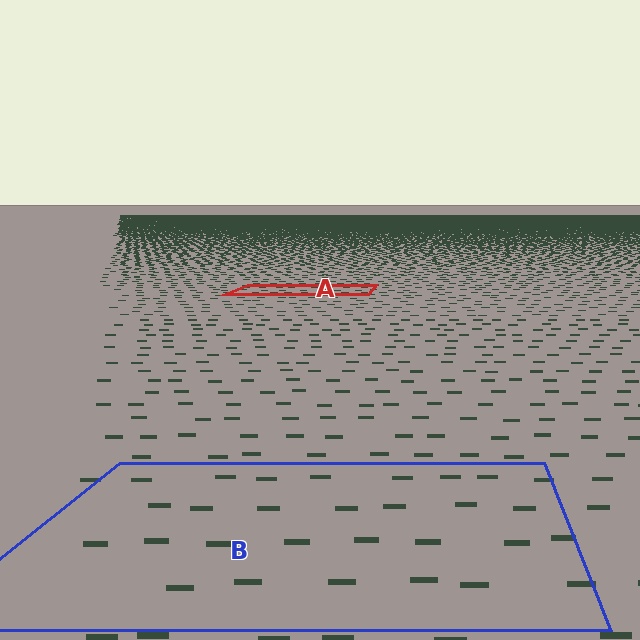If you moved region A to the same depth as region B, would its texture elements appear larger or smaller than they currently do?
They would appear larger. At a closer depth, the same texture elements are projected at a bigger on-screen size.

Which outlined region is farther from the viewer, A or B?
Region A is farther from the viewer — the texture elements inside it appear smaller and more densely packed.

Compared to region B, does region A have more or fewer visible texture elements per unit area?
Region A has more texture elements per unit area — they are packed more densely because it is farther away.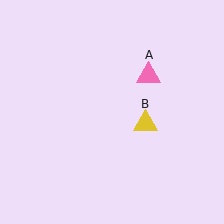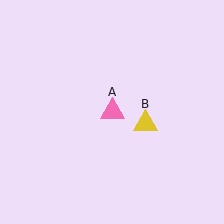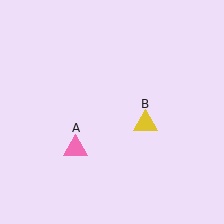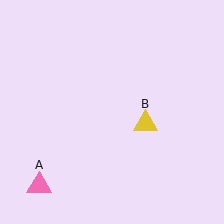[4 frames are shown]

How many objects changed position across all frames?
1 object changed position: pink triangle (object A).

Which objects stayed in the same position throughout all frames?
Yellow triangle (object B) remained stationary.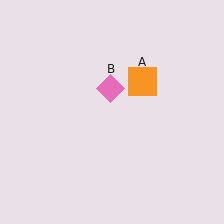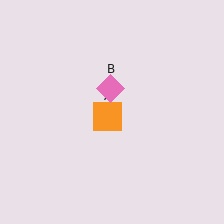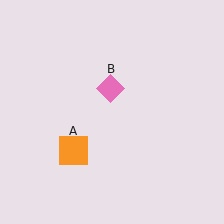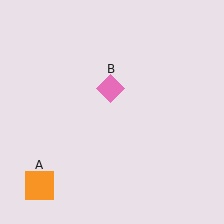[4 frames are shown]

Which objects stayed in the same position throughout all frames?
Pink diamond (object B) remained stationary.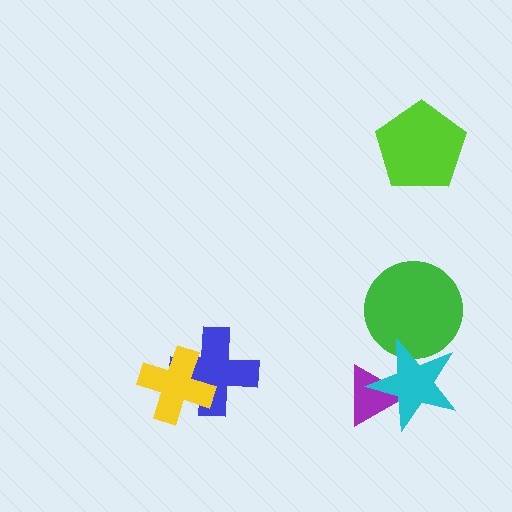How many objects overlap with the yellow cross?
1 object overlaps with the yellow cross.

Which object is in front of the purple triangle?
The cyan star is in front of the purple triangle.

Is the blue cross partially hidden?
Yes, it is partially covered by another shape.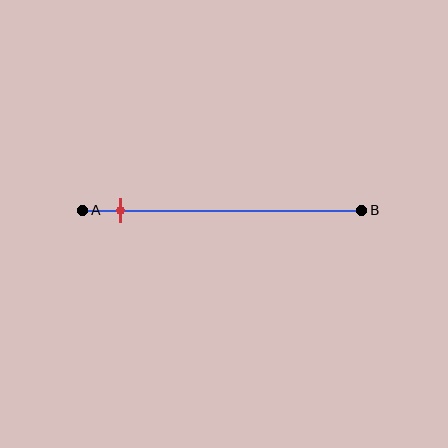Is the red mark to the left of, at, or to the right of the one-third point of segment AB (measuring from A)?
The red mark is to the left of the one-third point of segment AB.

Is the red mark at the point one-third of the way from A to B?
No, the mark is at about 15% from A, not at the 33% one-third point.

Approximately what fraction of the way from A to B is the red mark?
The red mark is approximately 15% of the way from A to B.